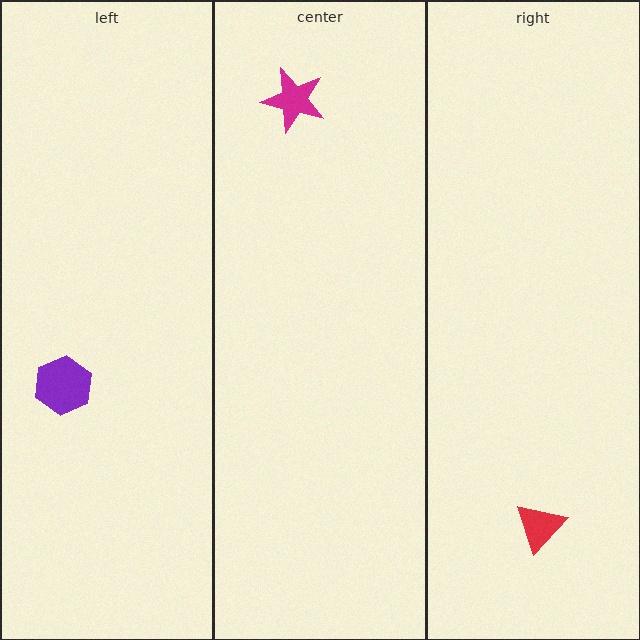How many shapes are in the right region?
1.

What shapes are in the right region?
The red triangle.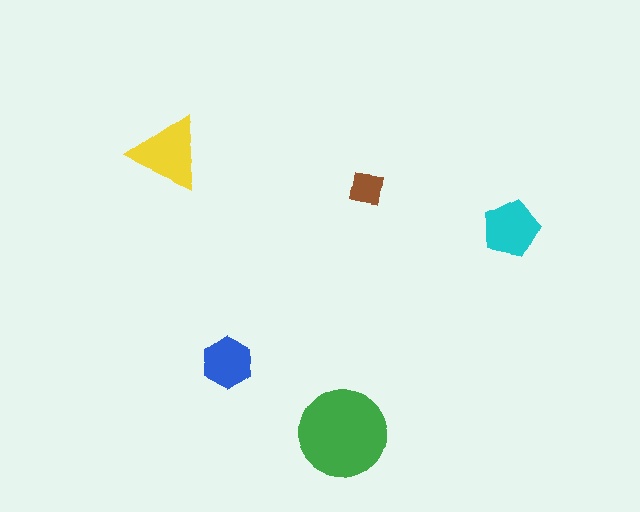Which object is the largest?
The green circle.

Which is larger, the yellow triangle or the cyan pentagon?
The yellow triangle.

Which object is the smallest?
The brown square.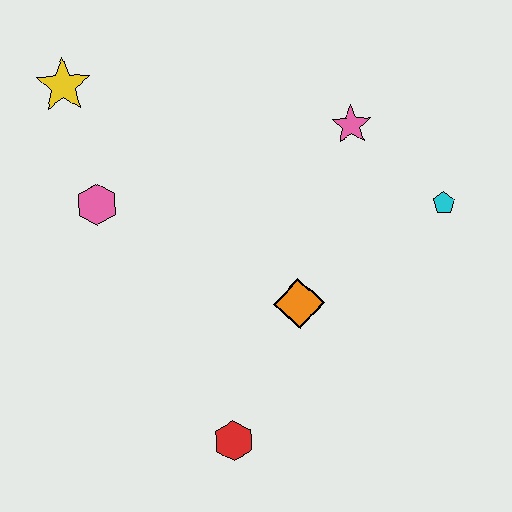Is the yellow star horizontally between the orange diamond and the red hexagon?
No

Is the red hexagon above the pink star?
No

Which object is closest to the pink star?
The cyan pentagon is closest to the pink star.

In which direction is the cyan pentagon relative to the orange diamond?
The cyan pentagon is to the right of the orange diamond.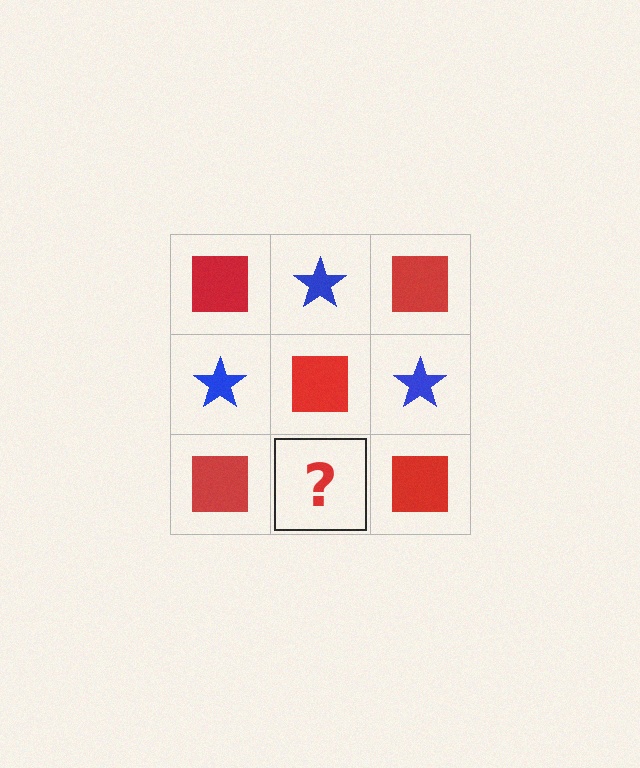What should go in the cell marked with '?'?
The missing cell should contain a blue star.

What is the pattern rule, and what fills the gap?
The rule is that it alternates red square and blue star in a checkerboard pattern. The gap should be filled with a blue star.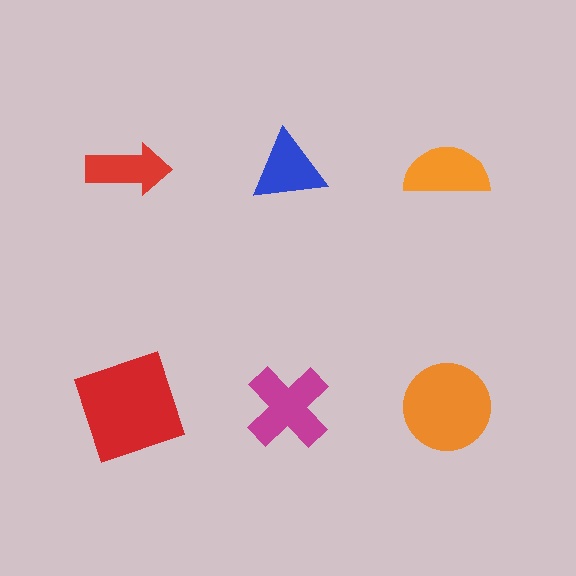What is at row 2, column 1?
A red square.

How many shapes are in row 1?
3 shapes.